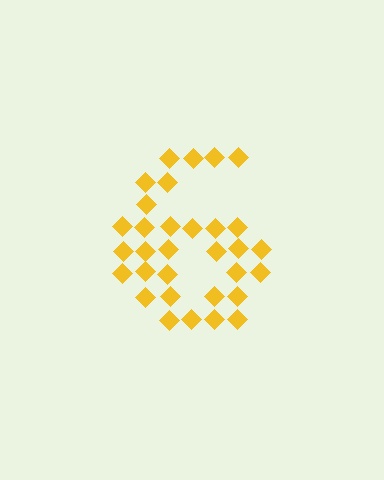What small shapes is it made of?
It is made of small diamonds.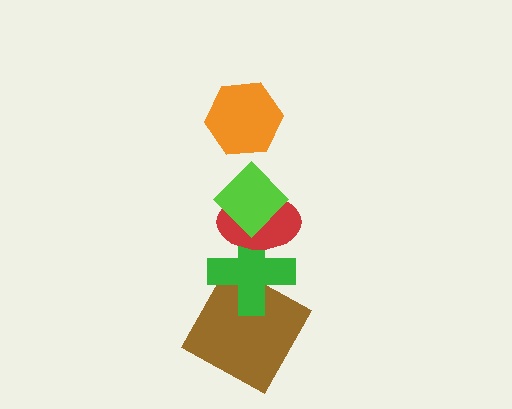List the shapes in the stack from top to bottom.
From top to bottom: the orange hexagon, the lime diamond, the red ellipse, the green cross, the brown square.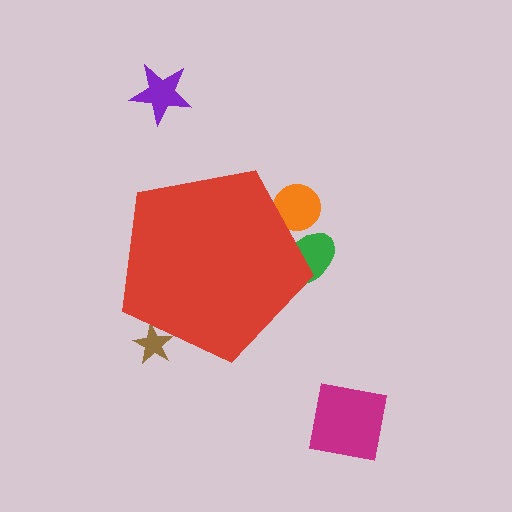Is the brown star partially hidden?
Yes, the brown star is partially hidden behind the red pentagon.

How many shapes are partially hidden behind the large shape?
3 shapes are partially hidden.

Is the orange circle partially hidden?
Yes, the orange circle is partially hidden behind the red pentagon.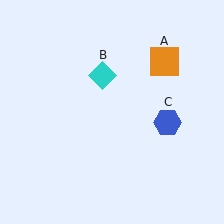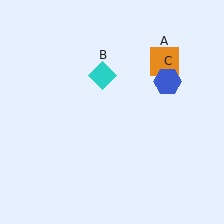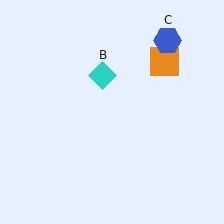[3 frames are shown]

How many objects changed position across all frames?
1 object changed position: blue hexagon (object C).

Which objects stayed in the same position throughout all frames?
Orange square (object A) and cyan diamond (object B) remained stationary.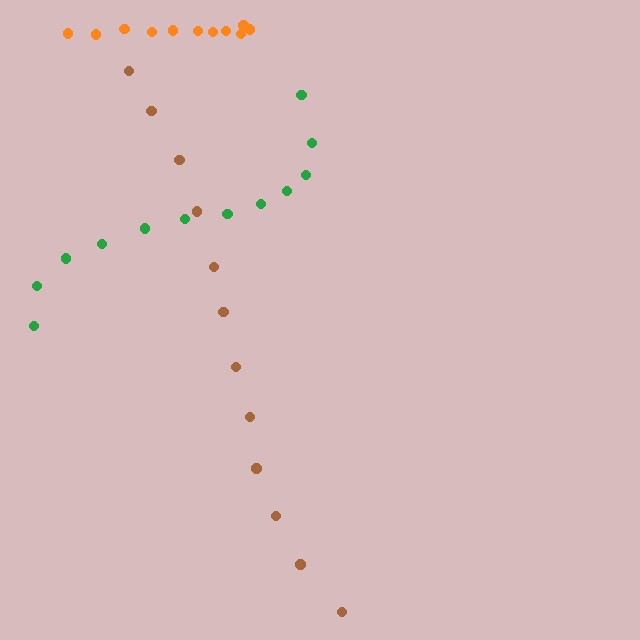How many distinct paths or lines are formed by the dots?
There are 3 distinct paths.